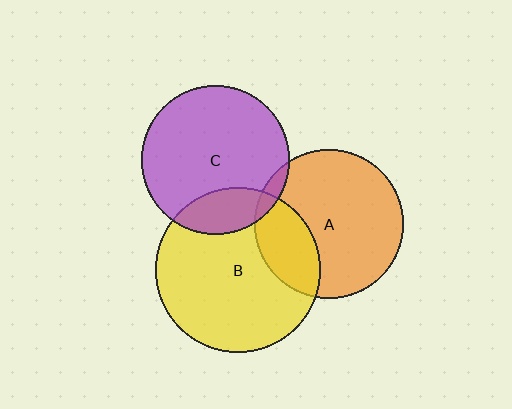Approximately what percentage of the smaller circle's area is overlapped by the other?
Approximately 20%.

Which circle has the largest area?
Circle B (yellow).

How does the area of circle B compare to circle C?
Approximately 1.2 times.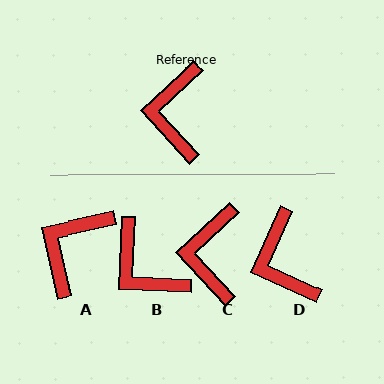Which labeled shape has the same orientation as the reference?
C.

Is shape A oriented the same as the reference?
No, it is off by about 30 degrees.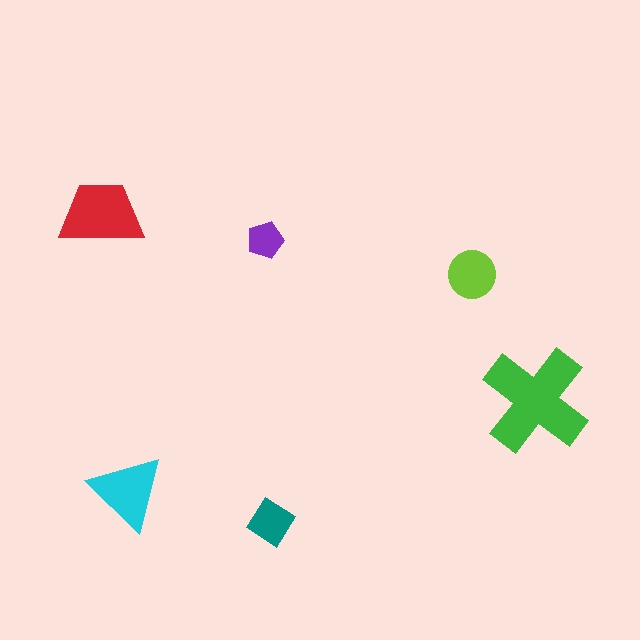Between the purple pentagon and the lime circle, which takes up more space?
The lime circle.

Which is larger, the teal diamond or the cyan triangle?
The cyan triangle.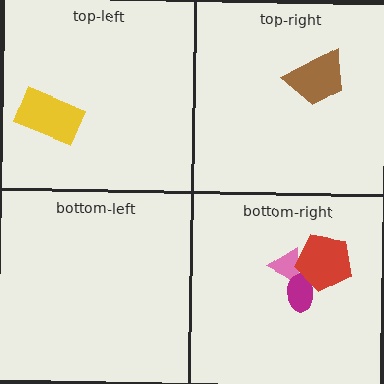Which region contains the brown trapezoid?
The top-right region.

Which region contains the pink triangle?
The bottom-right region.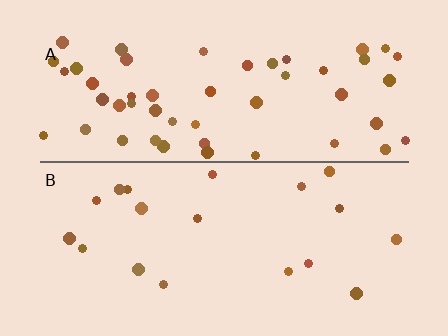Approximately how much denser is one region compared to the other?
Approximately 2.7× — region A over region B.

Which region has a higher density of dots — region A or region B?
A (the top).